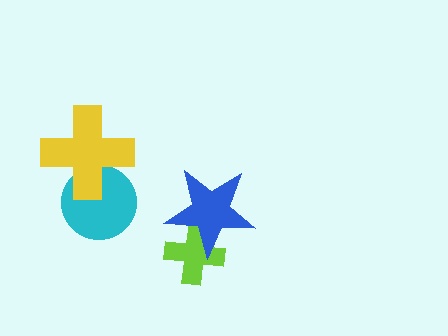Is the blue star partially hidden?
No, no other shape covers it.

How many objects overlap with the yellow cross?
1 object overlaps with the yellow cross.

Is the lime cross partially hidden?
Yes, it is partially covered by another shape.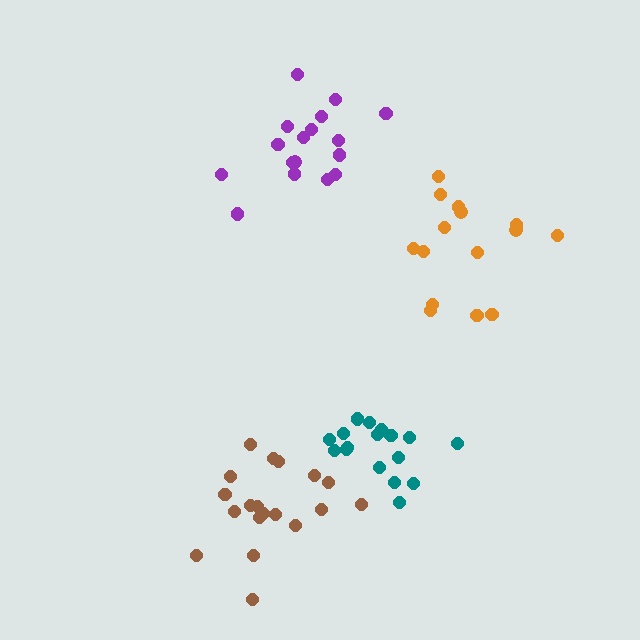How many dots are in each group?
Group 1: 17 dots, Group 2: 15 dots, Group 3: 19 dots, Group 4: 18 dots (69 total).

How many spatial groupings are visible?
There are 4 spatial groupings.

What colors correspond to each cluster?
The clusters are colored: purple, orange, brown, teal.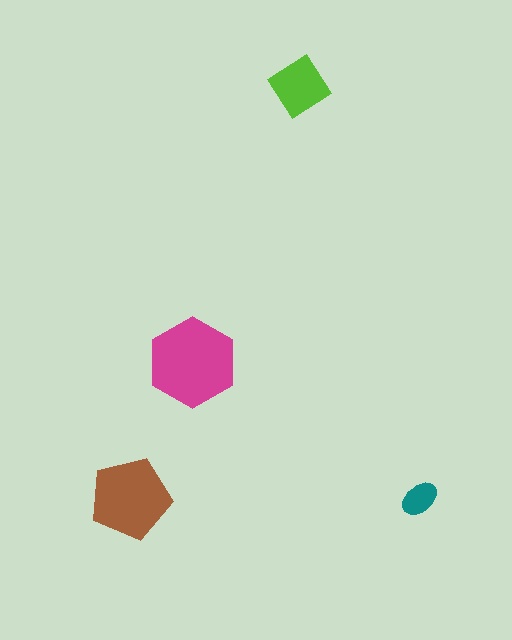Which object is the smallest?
The teal ellipse.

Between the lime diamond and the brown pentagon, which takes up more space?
The brown pentagon.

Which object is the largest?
The magenta hexagon.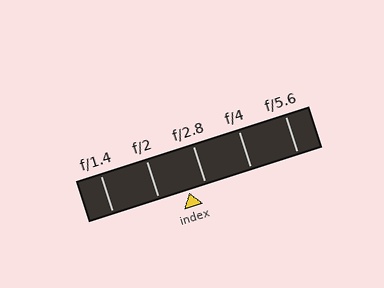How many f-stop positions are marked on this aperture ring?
There are 5 f-stop positions marked.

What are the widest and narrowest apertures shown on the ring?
The widest aperture shown is f/1.4 and the narrowest is f/5.6.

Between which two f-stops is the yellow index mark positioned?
The index mark is between f/2 and f/2.8.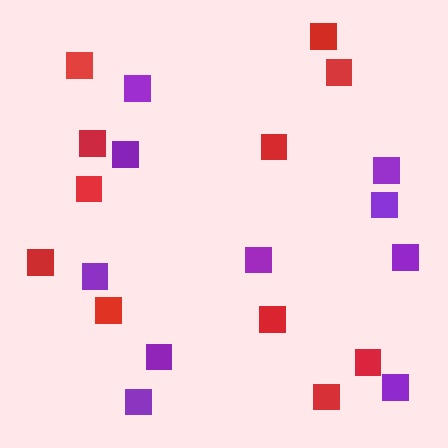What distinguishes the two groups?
There are 2 groups: one group of red squares (11) and one group of purple squares (10).